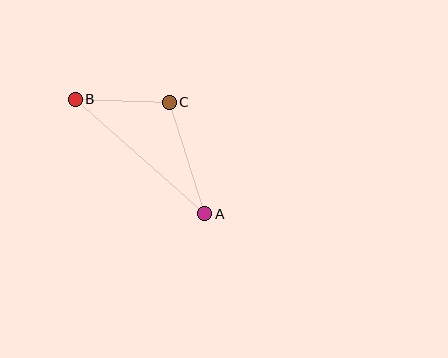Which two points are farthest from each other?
Points A and B are farthest from each other.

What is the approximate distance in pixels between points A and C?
The distance between A and C is approximately 117 pixels.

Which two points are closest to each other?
Points B and C are closest to each other.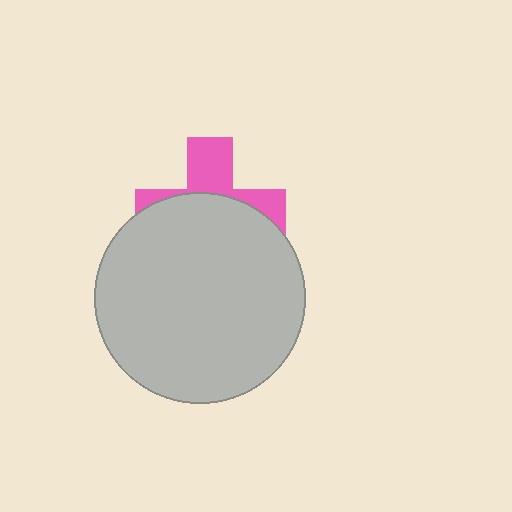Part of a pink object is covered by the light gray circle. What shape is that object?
It is a cross.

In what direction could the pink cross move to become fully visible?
The pink cross could move up. That would shift it out from behind the light gray circle entirely.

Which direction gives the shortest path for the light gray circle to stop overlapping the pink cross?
Moving down gives the shortest separation.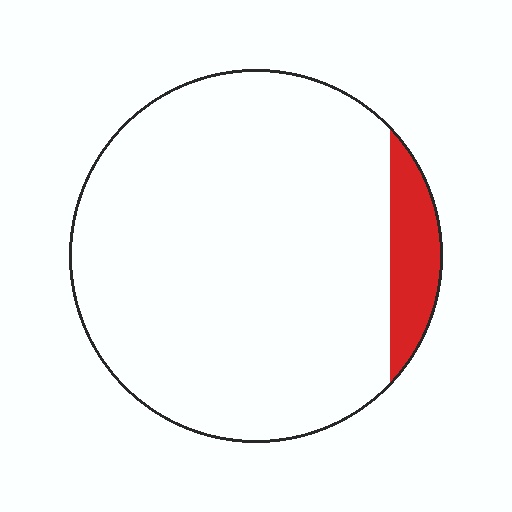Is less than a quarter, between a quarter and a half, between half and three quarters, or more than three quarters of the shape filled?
Less than a quarter.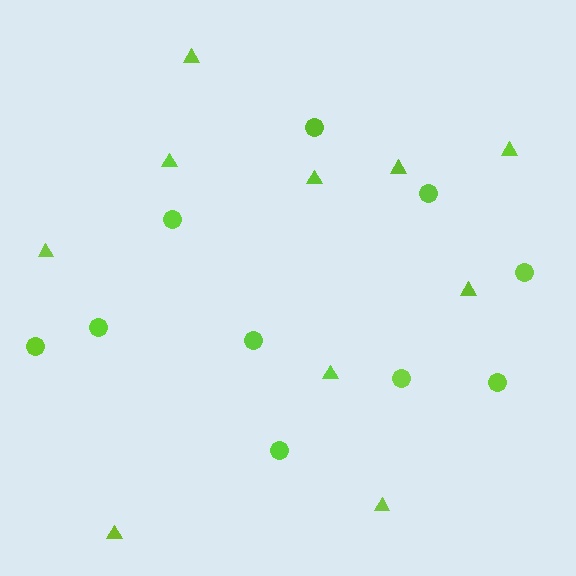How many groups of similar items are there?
There are 2 groups: one group of circles (10) and one group of triangles (10).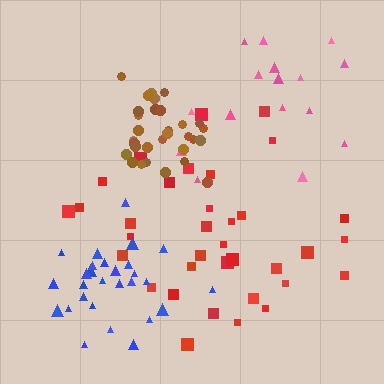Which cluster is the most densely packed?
Brown.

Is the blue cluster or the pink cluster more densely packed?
Blue.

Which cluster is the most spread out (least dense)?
Pink.